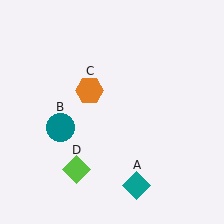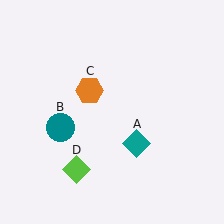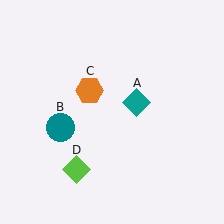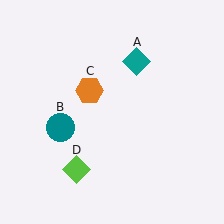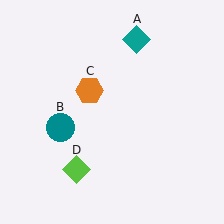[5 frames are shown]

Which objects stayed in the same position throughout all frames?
Teal circle (object B) and orange hexagon (object C) and lime diamond (object D) remained stationary.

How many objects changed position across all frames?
1 object changed position: teal diamond (object A).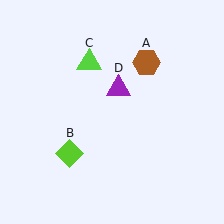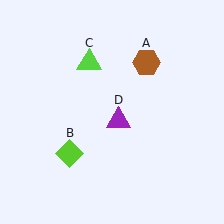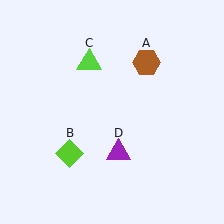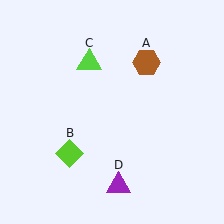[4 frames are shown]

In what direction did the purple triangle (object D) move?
The purple triangle (object D) moved down.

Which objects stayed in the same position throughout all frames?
Brown hexagon (object A) and lime diamond (object B) and lime triangle (object C) remained stationary.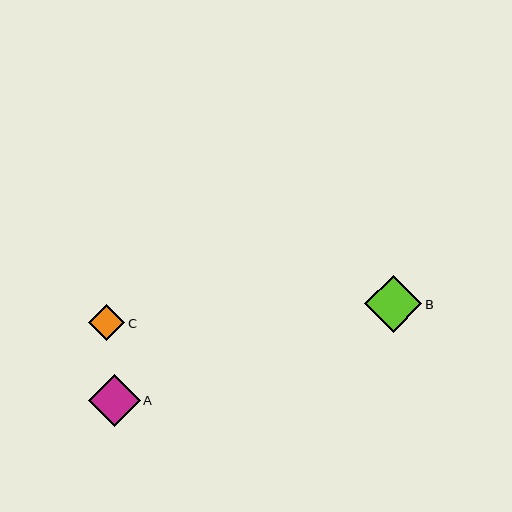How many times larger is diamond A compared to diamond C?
Diamond A is approximately 1.5 times the size of diamond C.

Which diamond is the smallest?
Diamond C is the smallest with a size of approximately 36 pixels.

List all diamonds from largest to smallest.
From largest to smallest: B, A, C.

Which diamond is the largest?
Diamond B is the largest with a size of approximately 57 pixels.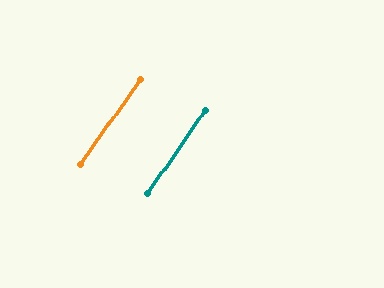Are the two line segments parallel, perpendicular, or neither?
Parallel — their directions differ by only 0.3°.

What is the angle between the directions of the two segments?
Approximately 0 degrees.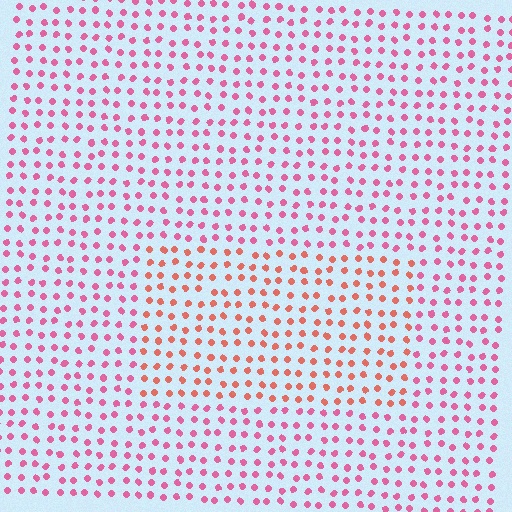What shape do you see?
I see a rectangle.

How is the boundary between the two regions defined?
The boundary is defined purely by a slight shift in hue (about 34 degrees). Spacing, size, and orientation are identical on both sides.